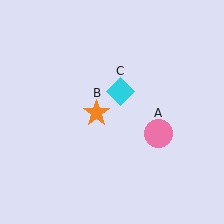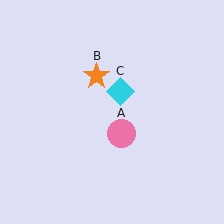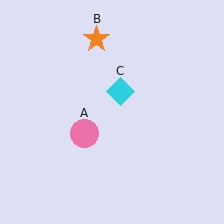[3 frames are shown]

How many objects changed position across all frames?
2 objects changed position: pink circle (object A), orange star (object B).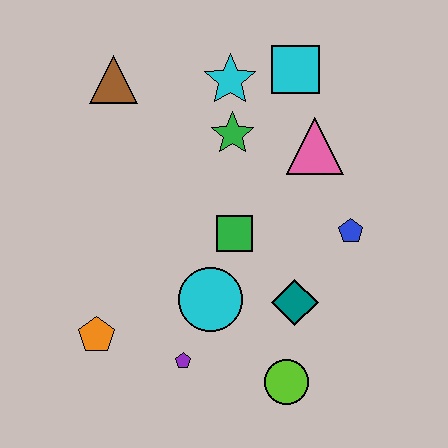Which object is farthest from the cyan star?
The lime circle is farthest from the cyan star.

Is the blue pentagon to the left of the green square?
No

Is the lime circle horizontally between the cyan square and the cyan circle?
Yes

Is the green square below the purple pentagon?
No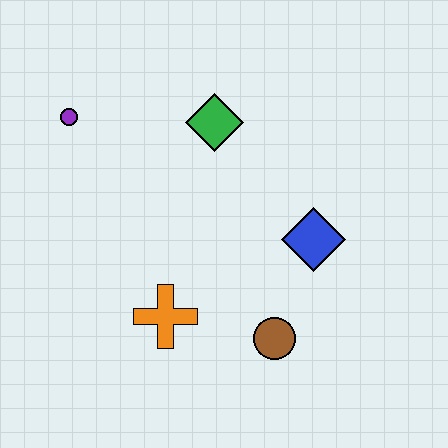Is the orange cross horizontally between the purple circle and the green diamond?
Yes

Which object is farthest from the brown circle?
The purple circle is farthest from the brown circle.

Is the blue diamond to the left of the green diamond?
No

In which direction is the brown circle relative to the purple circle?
The brown circle is below the purple circle.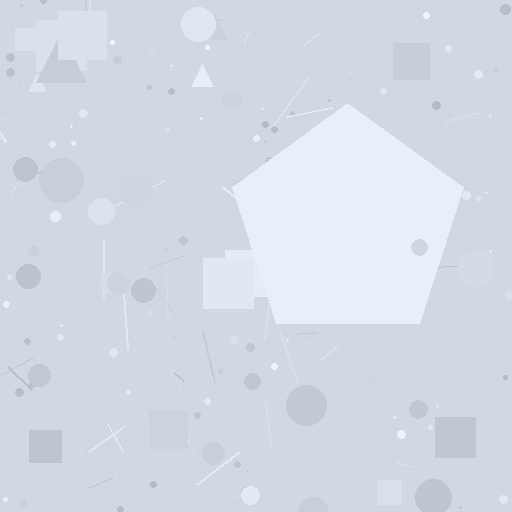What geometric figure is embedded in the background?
A pentagon is embedded in the background.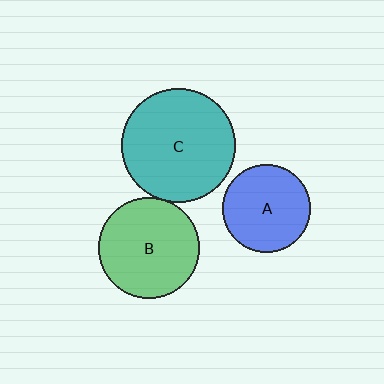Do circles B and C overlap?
Yes.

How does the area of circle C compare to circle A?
Approximately 1.7 times.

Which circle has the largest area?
Circle C (teal).